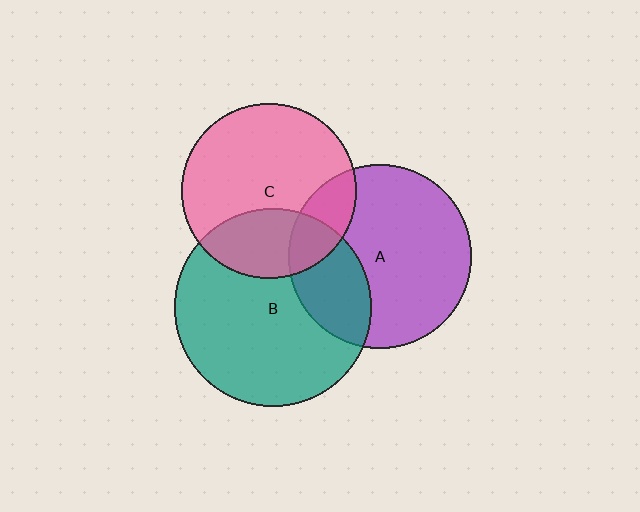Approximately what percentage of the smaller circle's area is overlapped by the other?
Approximately 30%.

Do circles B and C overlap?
Yes.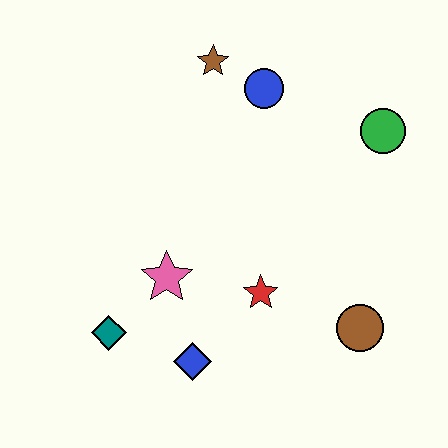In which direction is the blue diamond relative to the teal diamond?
The blue diamond is to the right of the teal diamond.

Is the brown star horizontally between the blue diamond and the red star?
Yes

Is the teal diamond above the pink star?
No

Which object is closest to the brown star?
The blue circle is closest to the brown star.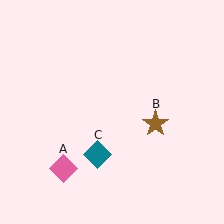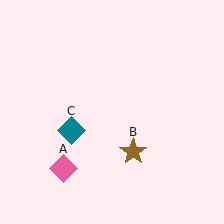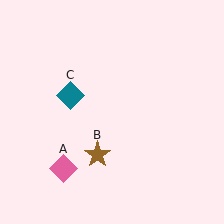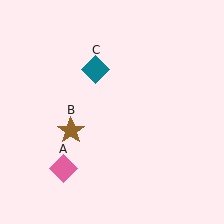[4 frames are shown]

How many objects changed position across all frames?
2 objects changed position: brown star (object B), teal diamond (object C).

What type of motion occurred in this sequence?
The brown star (object B), teal diamond (object C) rotated clockwise around the center of the scene.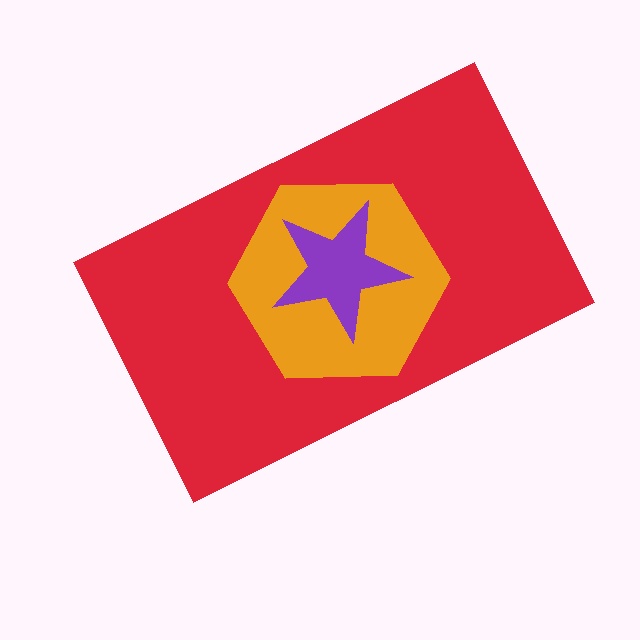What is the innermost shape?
The purple star.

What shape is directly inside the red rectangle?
The orange hexagon.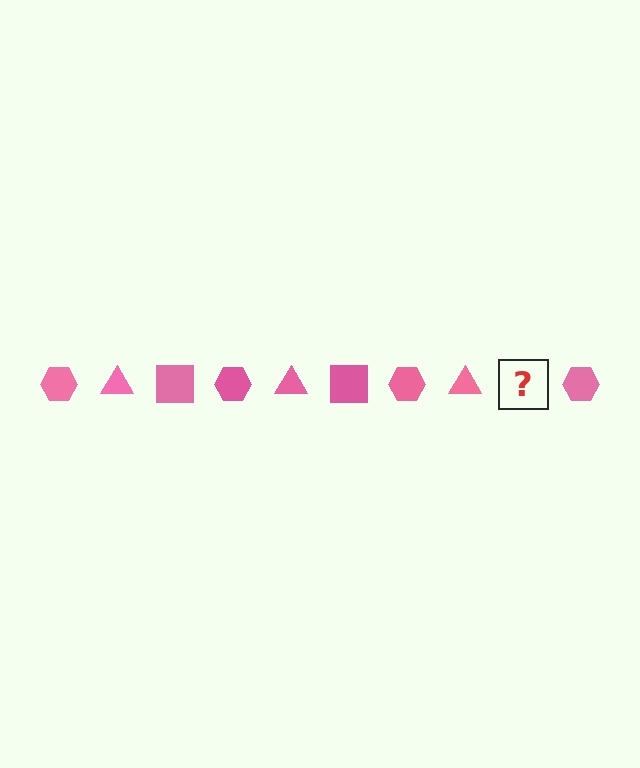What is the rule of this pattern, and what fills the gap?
The rule is that the pattern cycles through hexagon, triangle, square shapes in pink. The gap should be filled with a pink square.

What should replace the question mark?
The question mark should be replaced with a pink square.